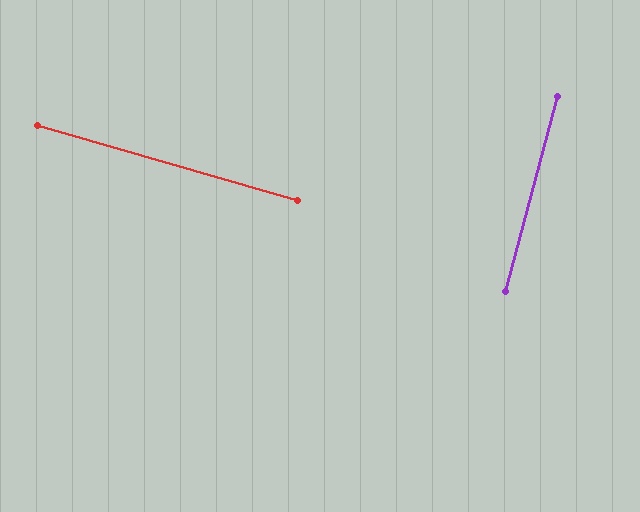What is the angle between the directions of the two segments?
Approximately 89 degrees.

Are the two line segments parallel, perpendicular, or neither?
Perpendicular — they meet at approximately 89°.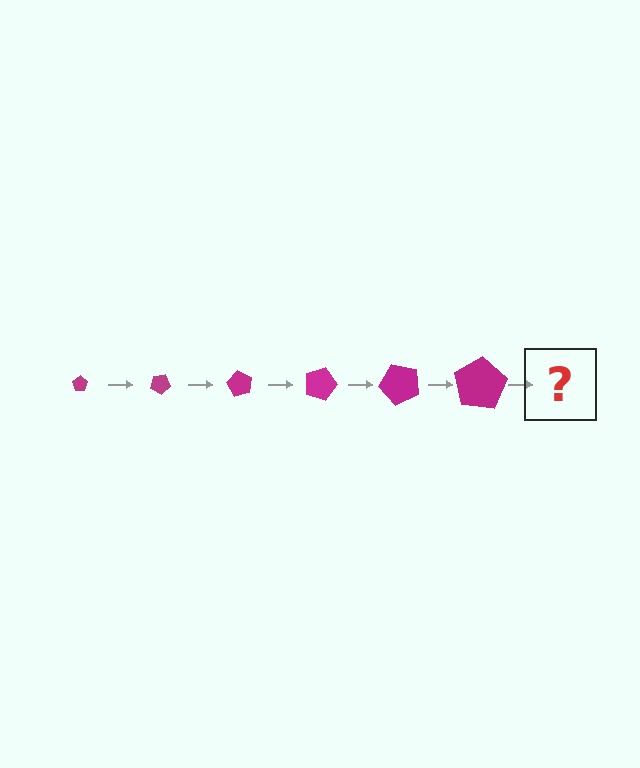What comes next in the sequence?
The next element should be a pentagon, larger than the previous one and rotated 180 degrees from the start.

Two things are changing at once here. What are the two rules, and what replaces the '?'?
The two rules are that the pentagon grows larger each step and it rotates 30 degrees each step. The '?' should be a pentagon, larger than the previous one and rotated 180 degrees from the start.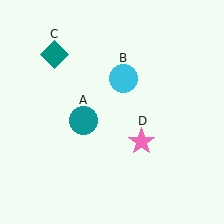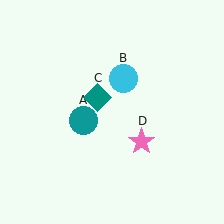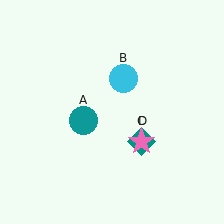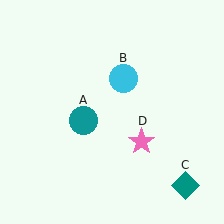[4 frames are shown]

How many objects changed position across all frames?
1 object changed position: teal diamond (object C).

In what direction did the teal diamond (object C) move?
The teal diamond (object C) moved down and to the right.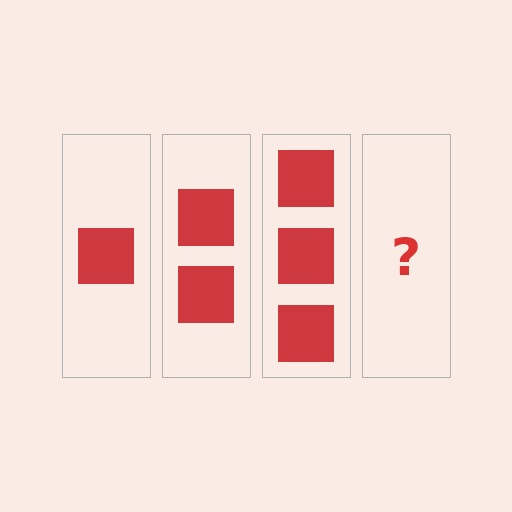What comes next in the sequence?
The next element should be 4 squares.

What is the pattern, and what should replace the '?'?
The pattern is that each step adds one more square. The '?' should be 4 squares.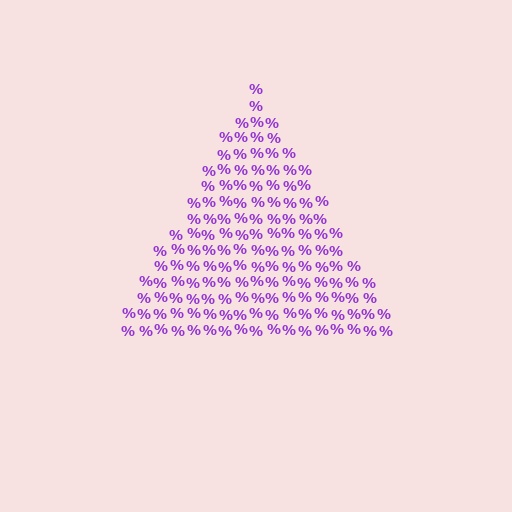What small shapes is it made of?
It is made of small percent signs.